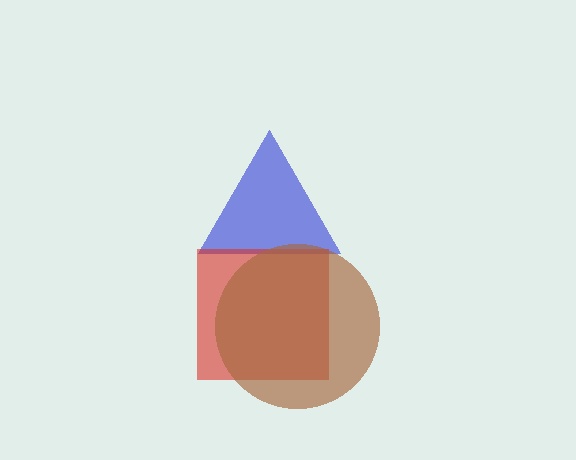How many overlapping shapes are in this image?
There are 3 overlapping shapes in the image.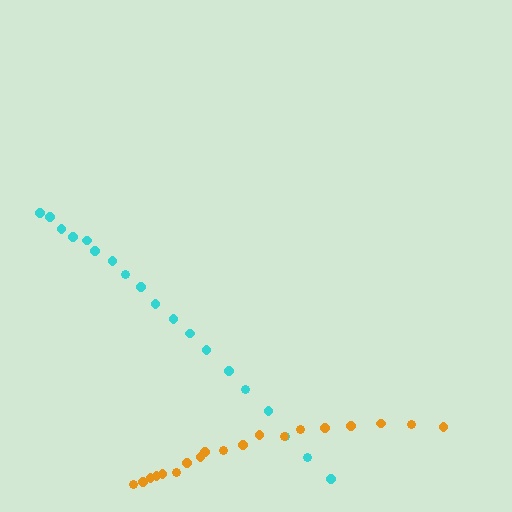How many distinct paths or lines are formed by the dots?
There are 2 distinct paths.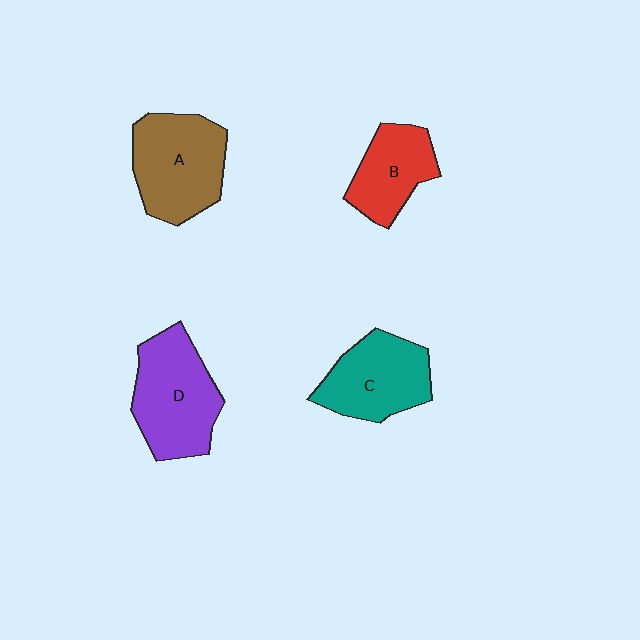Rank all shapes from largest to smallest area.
From largest to smallest: D (purple), A (brown), C (teal), B (red).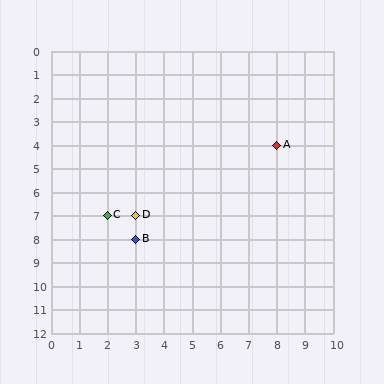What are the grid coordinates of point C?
Point C is at grid coordinates (2, 7).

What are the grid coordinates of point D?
Point D is at grid coordinates (3, 7).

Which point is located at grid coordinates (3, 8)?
Point B is at (3, 8).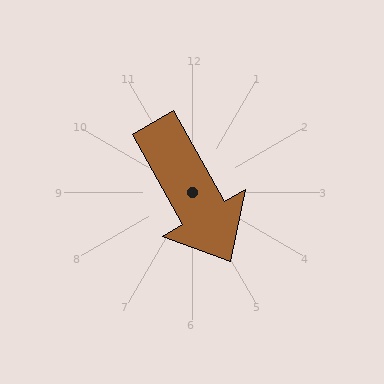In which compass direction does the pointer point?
Southeast.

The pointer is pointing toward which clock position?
Roughly 5 o'clock.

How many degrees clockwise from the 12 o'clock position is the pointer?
Approximately 151 degrees.